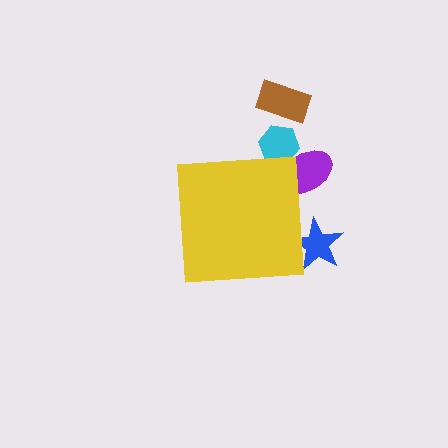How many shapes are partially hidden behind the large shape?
3 shapes are partially hidden.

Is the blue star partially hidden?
Yes, the blue star is partially hidden behind the yellow square.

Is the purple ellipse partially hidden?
Yes, the purple ellipse is partially hidden behind the yellow square.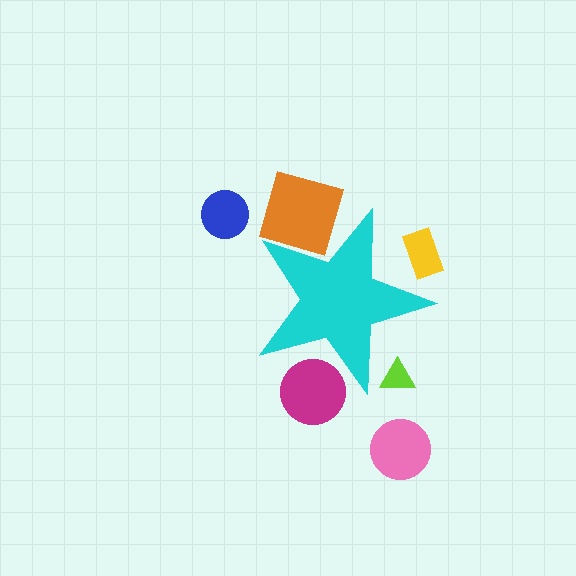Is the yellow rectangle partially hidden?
Yes, the yellow rectangle is partially hidden behind the cyan star.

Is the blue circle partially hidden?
No, the blue circle is fully visible.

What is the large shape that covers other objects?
A cyan star.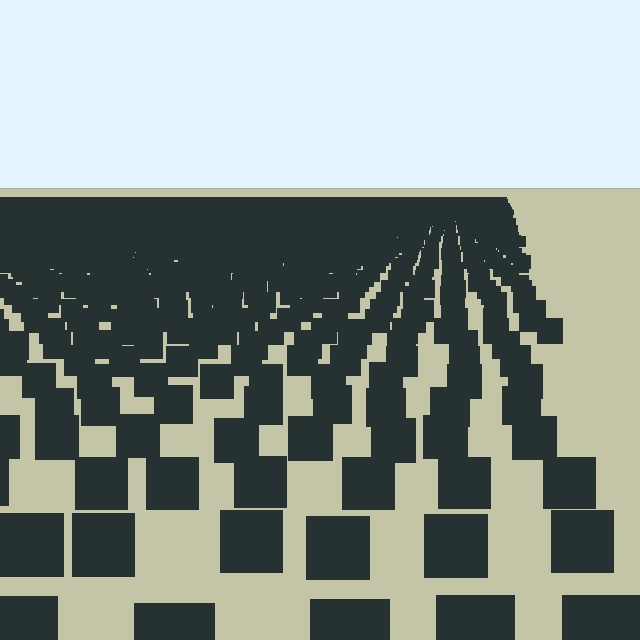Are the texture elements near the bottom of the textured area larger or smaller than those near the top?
Larger. Near the bottom, elements are closer to the viewer and appear at a bigger on-screen size.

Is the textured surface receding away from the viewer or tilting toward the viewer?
The surface is receding away from the viewer. Texture elements get smaller and denser toward the top.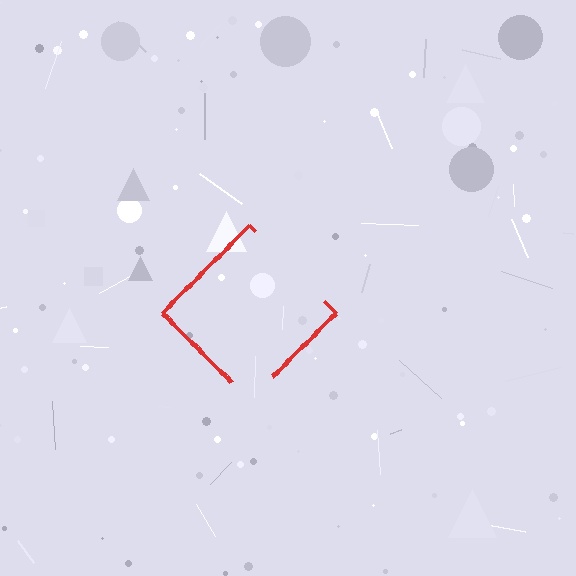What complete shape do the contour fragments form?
The contour fragments form a diamond.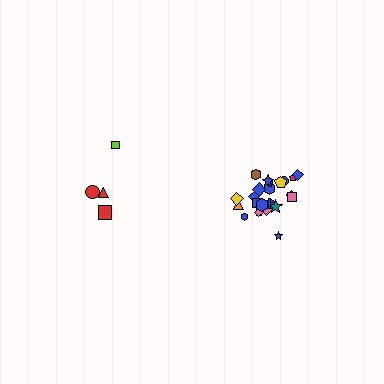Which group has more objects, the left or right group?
The right group.